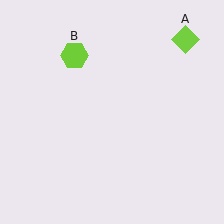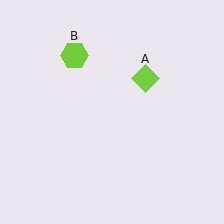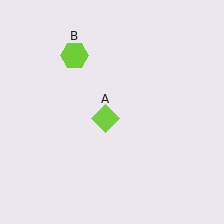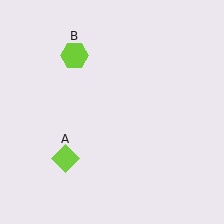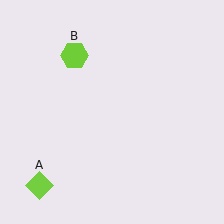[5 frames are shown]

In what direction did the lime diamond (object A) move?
The lime diamond (object A) moved down and to the left.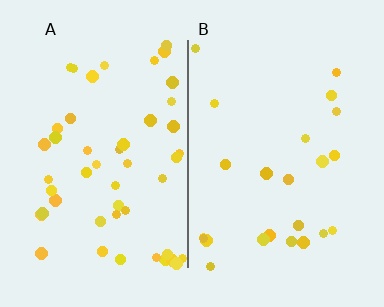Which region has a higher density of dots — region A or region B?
A (the left).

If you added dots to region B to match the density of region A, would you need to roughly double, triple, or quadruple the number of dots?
Approximately double.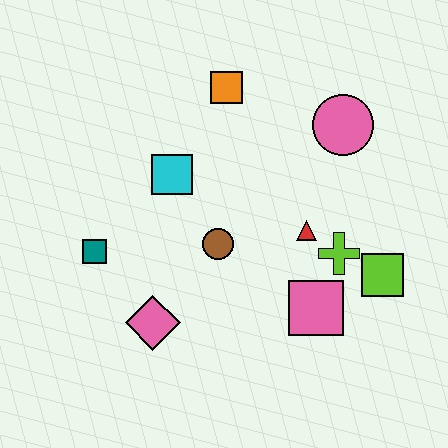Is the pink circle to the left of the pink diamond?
No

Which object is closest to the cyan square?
The brown circle is closest to the cyan square.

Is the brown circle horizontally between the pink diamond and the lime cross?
Yes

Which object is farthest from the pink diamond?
The pink circle is farthest from the pink diamond.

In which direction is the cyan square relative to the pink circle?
The cyan square is to the left of the pink circle.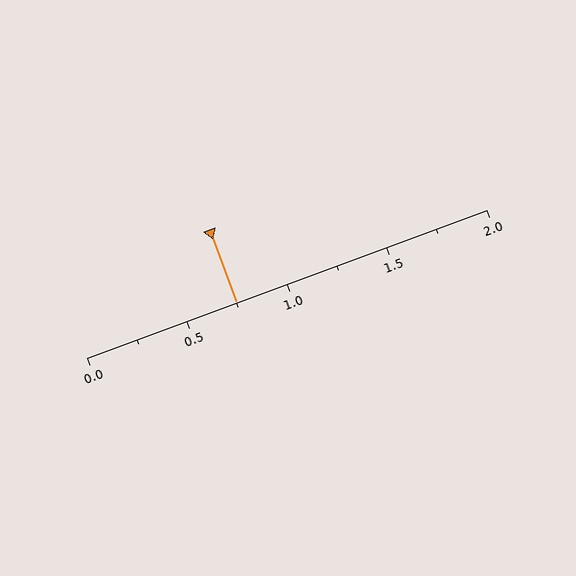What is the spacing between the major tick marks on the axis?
The major ticks are spaced 0.5 apart.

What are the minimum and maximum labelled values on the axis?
The axis runs from 0.0 to 2.0.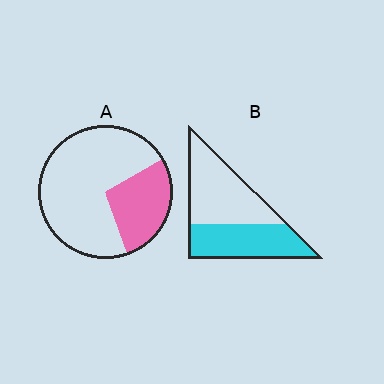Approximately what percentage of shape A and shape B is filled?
A is approximately 30% and B is approximately 45%.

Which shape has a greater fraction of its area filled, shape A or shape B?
Shape B.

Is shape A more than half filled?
No.